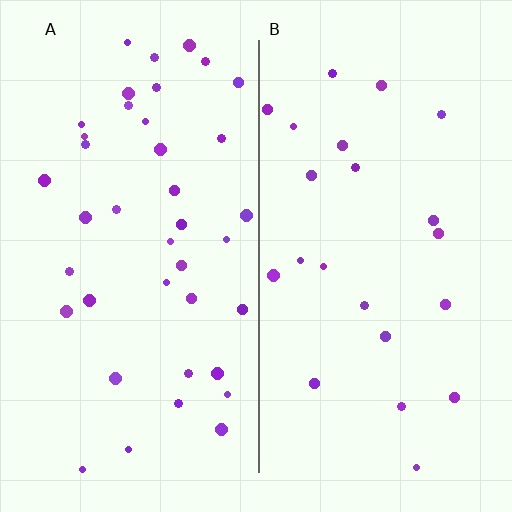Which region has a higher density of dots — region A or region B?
A (the left).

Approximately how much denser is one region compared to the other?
Approximately 1.8× — region A over region B.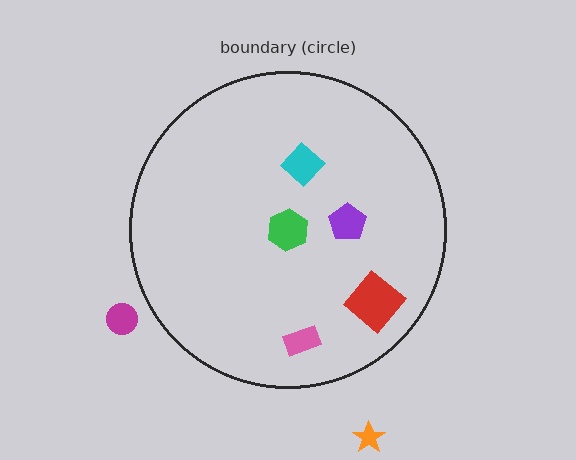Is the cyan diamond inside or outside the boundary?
Inside.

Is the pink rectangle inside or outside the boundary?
Inside.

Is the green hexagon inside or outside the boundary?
Inside.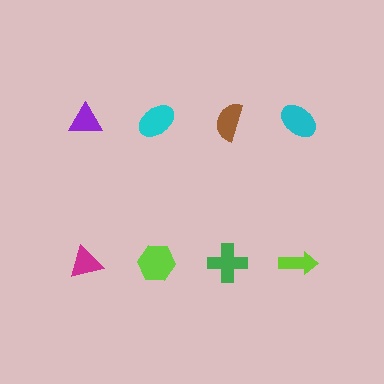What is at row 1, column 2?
A cyan ellipse.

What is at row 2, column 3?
A green cross.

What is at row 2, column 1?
A magenta triangle.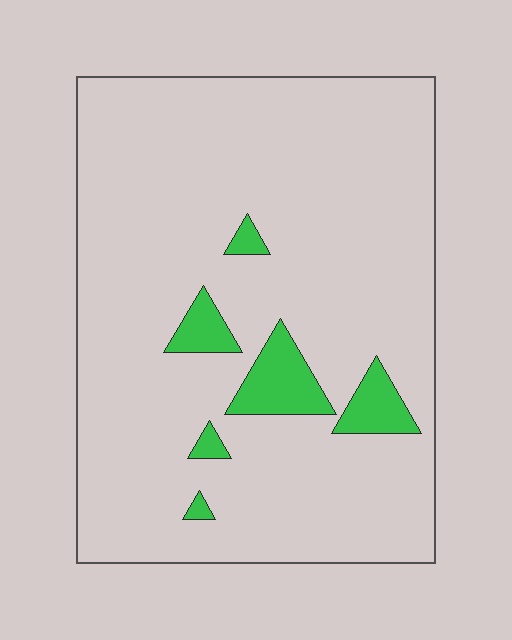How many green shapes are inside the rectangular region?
6.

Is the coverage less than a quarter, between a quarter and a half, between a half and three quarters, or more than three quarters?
Less than a quarter.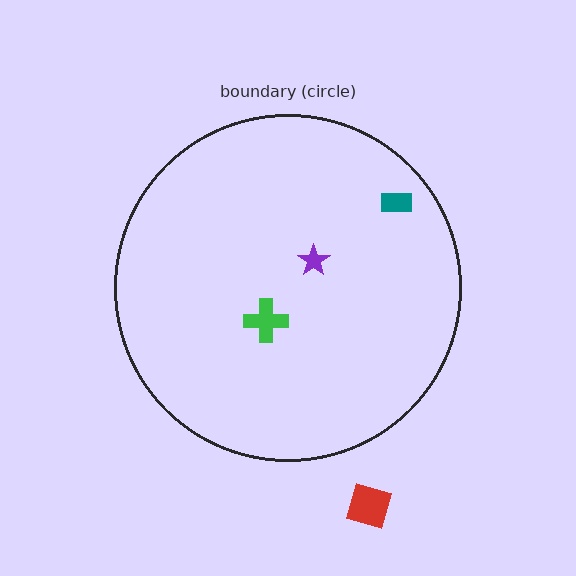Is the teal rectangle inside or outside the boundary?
Inside.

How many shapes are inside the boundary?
3 inside, 1 outside.